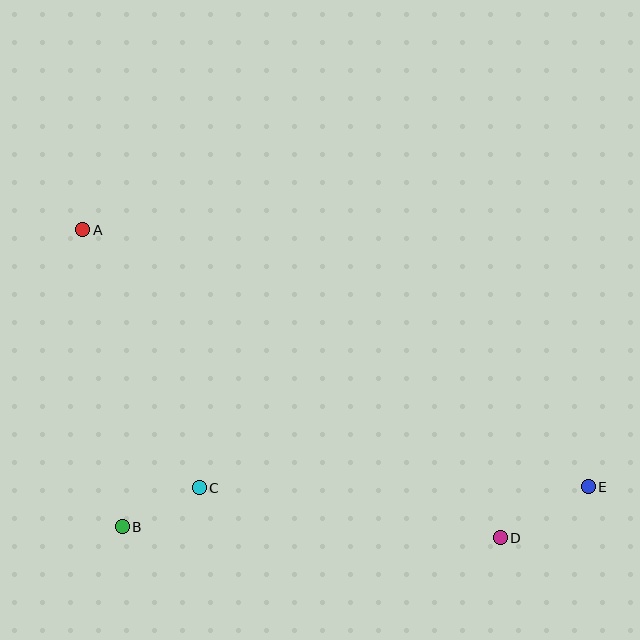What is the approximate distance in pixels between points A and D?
The distance between A and D is approximately 519 pixels.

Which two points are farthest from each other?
Points A and E are farthest from each other.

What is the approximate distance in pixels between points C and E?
The distance between C and E is approximately 389 pixels.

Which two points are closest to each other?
Points B and C are closest to each other.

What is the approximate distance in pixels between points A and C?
The distance between A and C is approximately 283 pixels.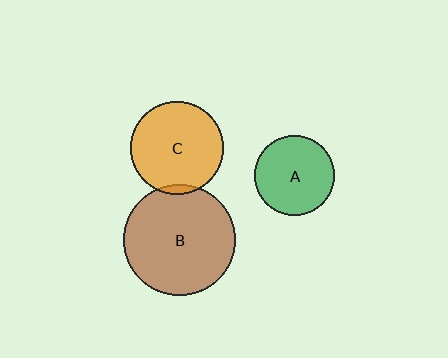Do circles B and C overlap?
Yes.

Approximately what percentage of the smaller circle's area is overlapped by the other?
Approximately 5%.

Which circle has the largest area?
Circle B (brown).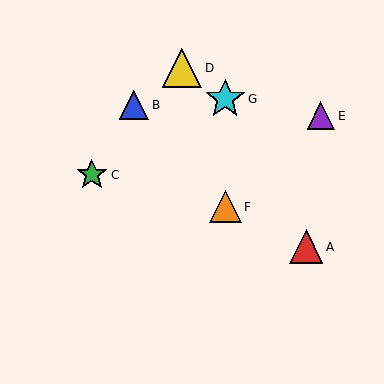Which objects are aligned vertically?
Objects F, G are aligned vertically.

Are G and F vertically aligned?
Yes, both are at x≈225.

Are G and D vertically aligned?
No, G is at x≈225 and D is at x≈182.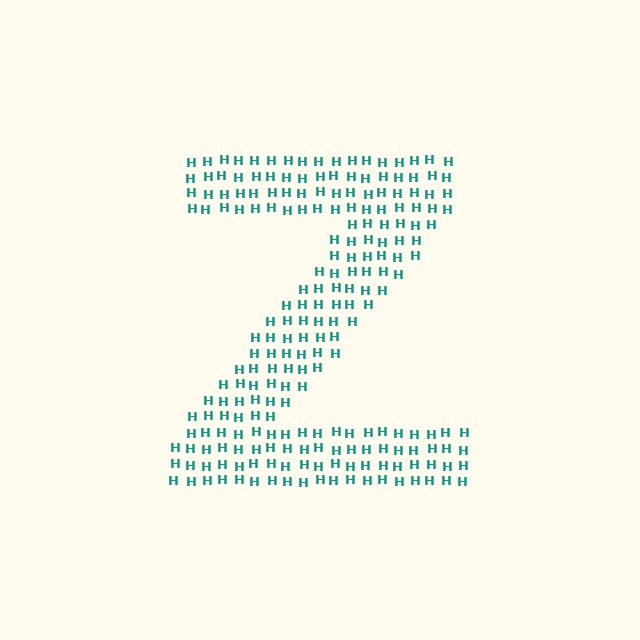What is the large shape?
The large shape is the letter Z.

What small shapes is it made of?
It is made of small letter H's.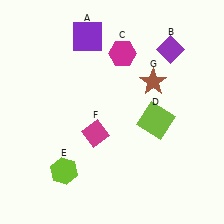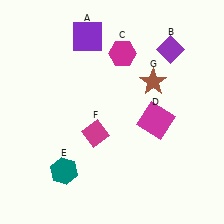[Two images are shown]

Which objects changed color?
D changed from lime to magenta. E changed from lime to teal.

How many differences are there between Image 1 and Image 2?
There are 2 differences between the two images.